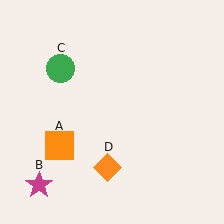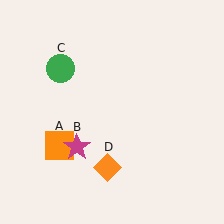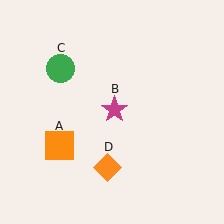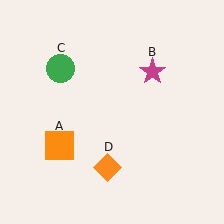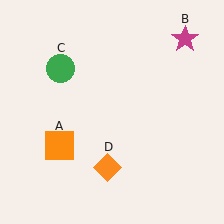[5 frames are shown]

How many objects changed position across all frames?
1 object changed position: magenta star (object B).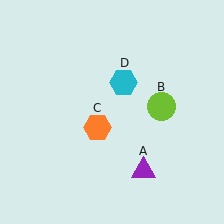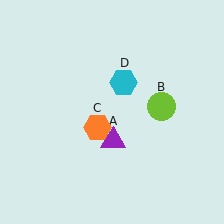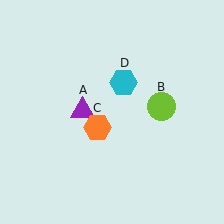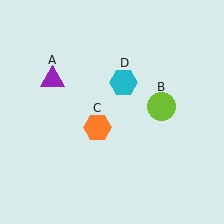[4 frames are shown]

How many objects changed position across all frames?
1 object changed position: purple triangle (object A).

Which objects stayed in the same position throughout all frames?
Lime circle (object B) and orange hexagon (object C) and cyan hexagon (object D) remained stationary.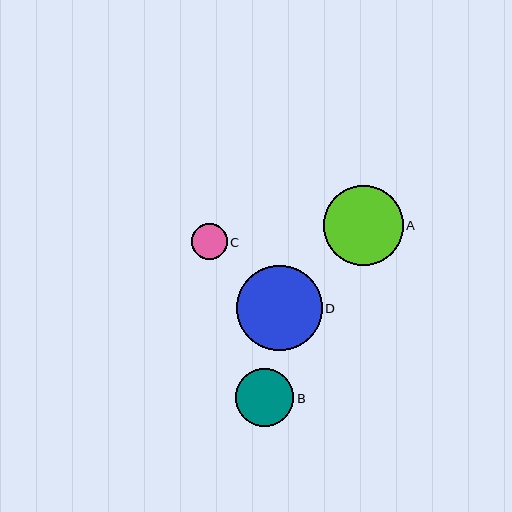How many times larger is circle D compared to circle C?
Circle D is approximately 2.4 times the size of circle C.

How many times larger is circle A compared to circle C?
Circle A is approximately 2.2 times the size of circle C.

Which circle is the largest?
Circle D is the largest with a size of approximately 85 pixels.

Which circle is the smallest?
Circle C is the smallest with a size of approximately 36 pixels.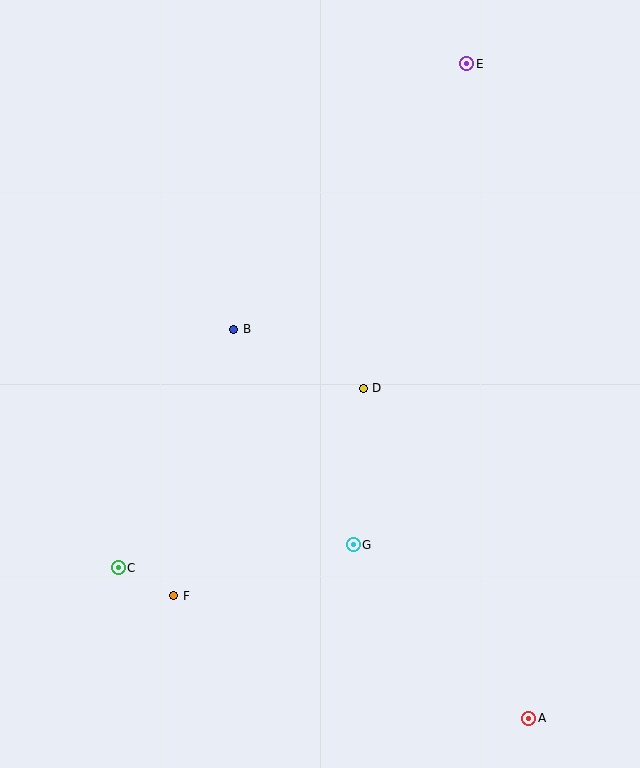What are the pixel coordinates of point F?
Point F is at (174, 596).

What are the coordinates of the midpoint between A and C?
The midpoint between A and C is at (324, 643).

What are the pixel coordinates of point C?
Point C is at (118, 568).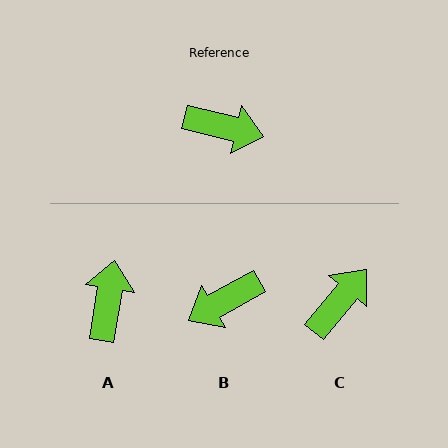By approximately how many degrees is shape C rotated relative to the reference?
Approximately 64 degrees counter-clockwise.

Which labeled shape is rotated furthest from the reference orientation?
B, about 137 degrees away.